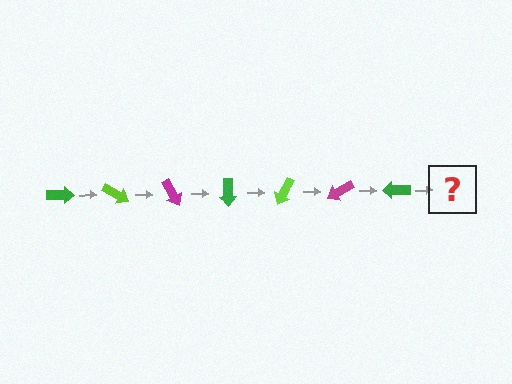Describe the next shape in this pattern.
It should be a lime arrow, rotated 210 degrees from the start.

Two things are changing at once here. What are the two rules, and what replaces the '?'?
The two rules are that it rotates 30 degrees each step and the color cycles through green, lime, and magenta. The '?' should be a lime arrow, rotated 210 degrees from the start.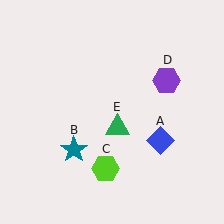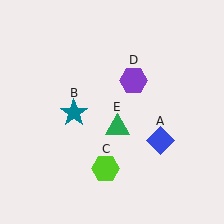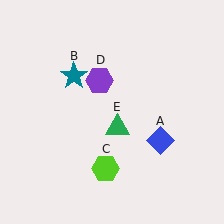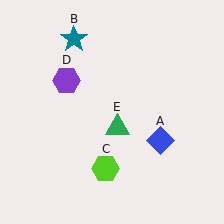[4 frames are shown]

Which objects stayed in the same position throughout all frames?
Blue diamond (object A) and lime hexagon (object C) and green triangle (object E) remained stationary.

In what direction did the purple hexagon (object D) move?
The purple hexagon (object D) moved left.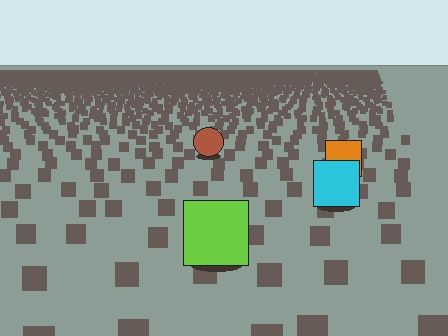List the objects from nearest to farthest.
From nearest to farthest: the lime square, the cyan square, the orange square, the brown circle.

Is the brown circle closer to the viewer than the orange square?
No. The orange square is closer — you can tell from the texture gradient: the ground texture is coarser near it.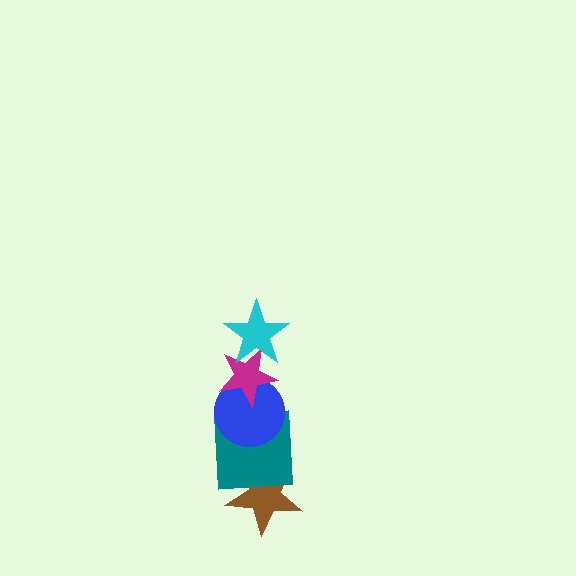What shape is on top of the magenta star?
The cyan star is on top of the magenta star.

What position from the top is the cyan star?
The cyan star is 1st from the top.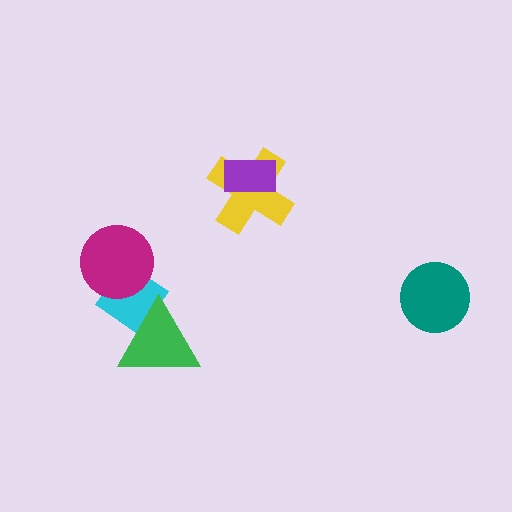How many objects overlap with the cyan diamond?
2 objects overlap with the cyan diamond.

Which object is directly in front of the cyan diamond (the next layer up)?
The magenta circle is directly in front of the cyan diamond.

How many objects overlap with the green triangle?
1 object overlaps with the green triangle.